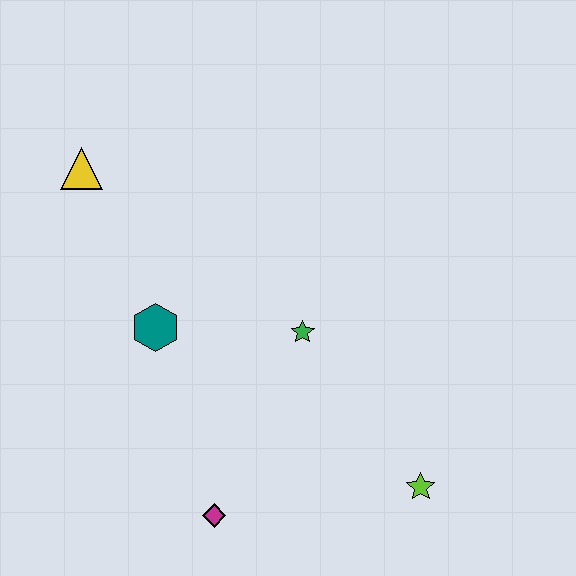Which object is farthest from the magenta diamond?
The yellow triangle is farthest from the magenta diamond.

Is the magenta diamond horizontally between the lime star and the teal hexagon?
Yes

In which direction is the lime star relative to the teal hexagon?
The lime star is to the right of the teal hexagon.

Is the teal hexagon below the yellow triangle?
Yes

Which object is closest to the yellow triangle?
The teal hexagon is closest to the yellow triangle.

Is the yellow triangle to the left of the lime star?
Yes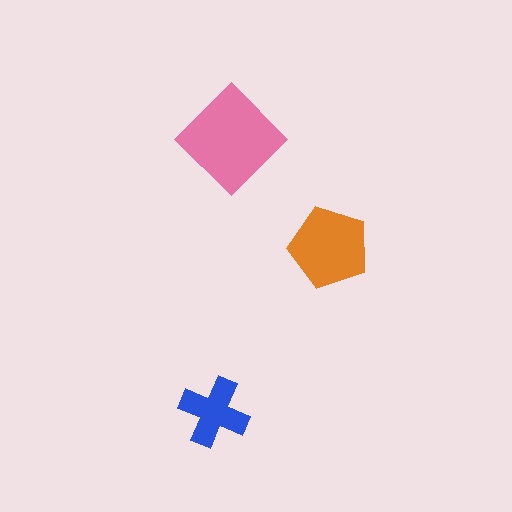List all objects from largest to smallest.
The pink diamond, the orange pentagon, the blue cross.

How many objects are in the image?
There are 3 objects in the image.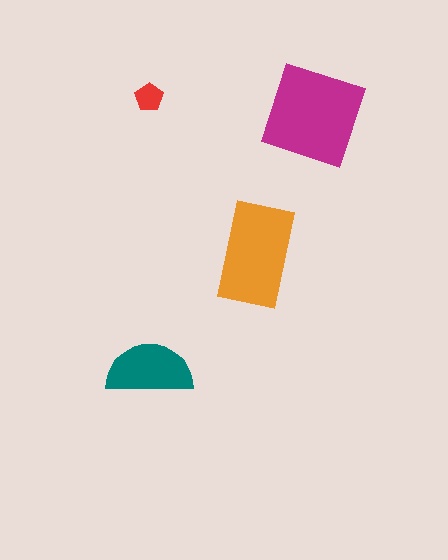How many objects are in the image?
There are 4 objects in the image.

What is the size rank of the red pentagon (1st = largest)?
4th.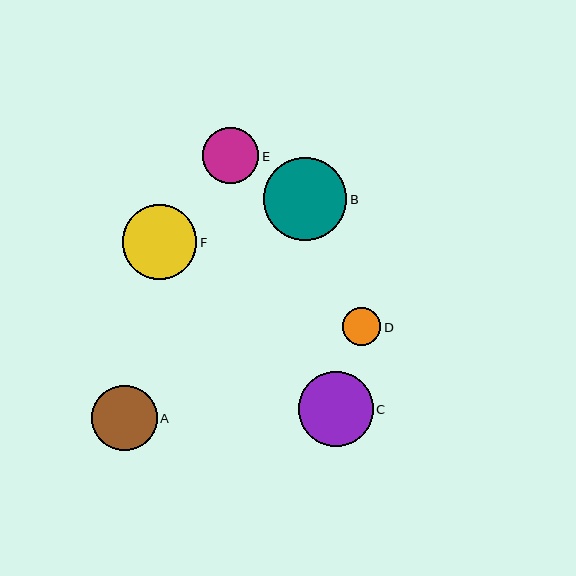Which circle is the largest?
Circle B is the largest with a size of approximately 83 pixels.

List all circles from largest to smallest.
From largest to smallest: B, F, C, A, E, D.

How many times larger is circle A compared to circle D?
Circle A is approximately 1.7 times the size of circle D.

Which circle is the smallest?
Circle D is the smallest with a size of approximately 39 pixels.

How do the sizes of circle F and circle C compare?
Circle F and circle C are approximately the same size.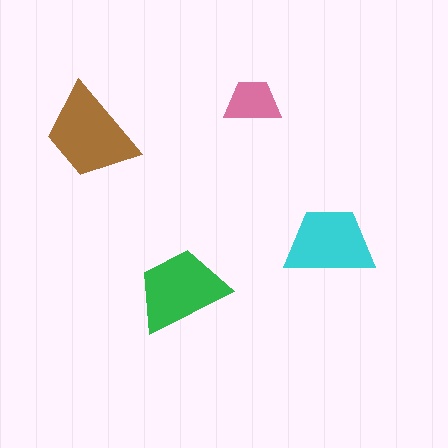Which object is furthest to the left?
The brown trapezoid is leftmost.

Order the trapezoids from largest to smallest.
the brown one, the green one, the cyan one, the pink one.